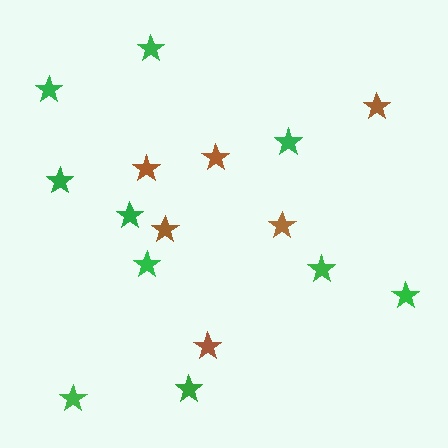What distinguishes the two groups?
There are 2 groups: one group of green stars (10) and one group of brown stars (6).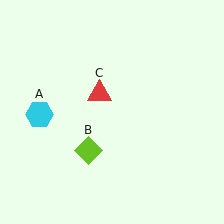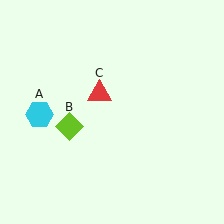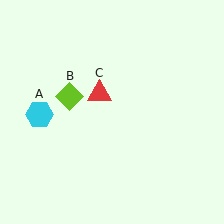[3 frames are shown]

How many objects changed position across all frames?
1 object changed position: lime diamond (object B).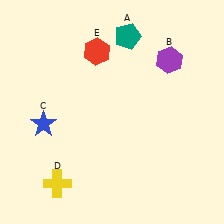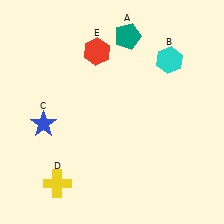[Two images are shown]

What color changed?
The hexagon (B) changed from purple in Image 1 to cyan in Image 2.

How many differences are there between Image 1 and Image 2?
There is 1 difference between the two images.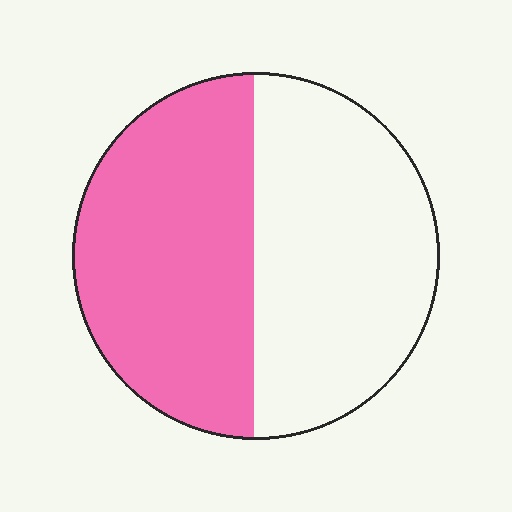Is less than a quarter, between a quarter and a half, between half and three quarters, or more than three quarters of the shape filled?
Between a quarter and a half.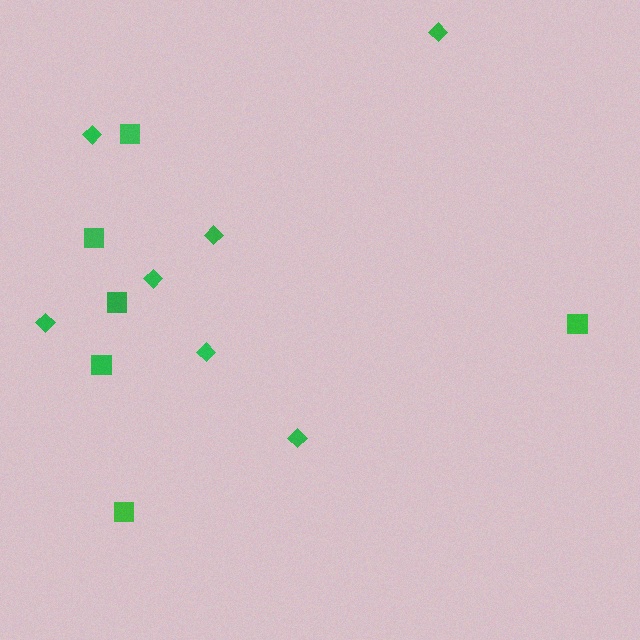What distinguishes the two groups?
There are 2 groups: one group of diamonds (7) and one group of squares (6).